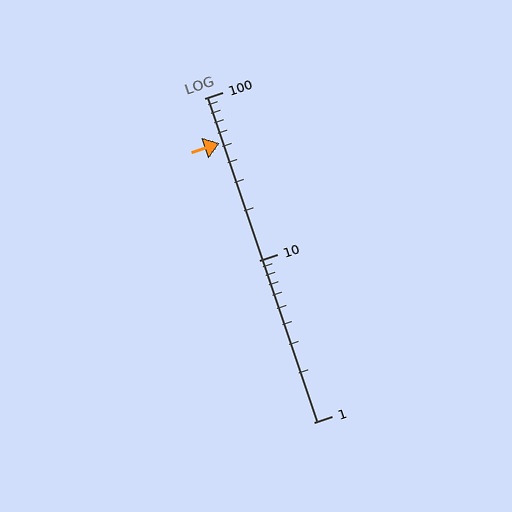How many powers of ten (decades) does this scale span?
The scale spans 2 decades, from 1 to 100.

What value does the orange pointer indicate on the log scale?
The pointer indicates approximately 53.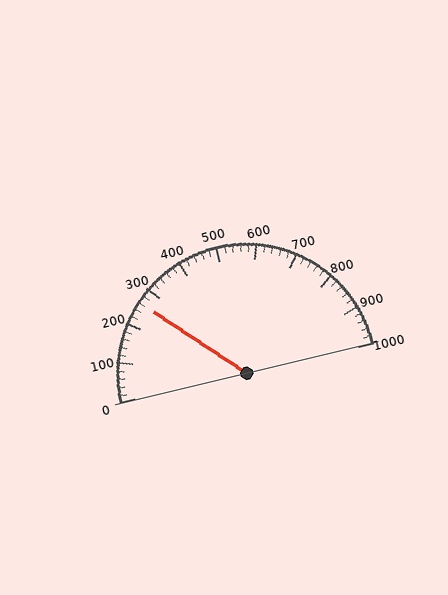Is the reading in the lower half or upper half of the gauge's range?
The reading is in the lower half of the range (0 to 1000).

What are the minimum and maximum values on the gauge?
The gauge ranges from 0 to 1000.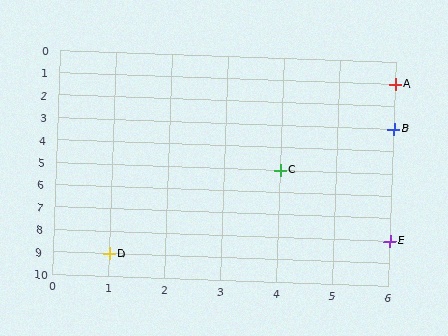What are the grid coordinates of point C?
Point C is at grid coordinates (4, 5).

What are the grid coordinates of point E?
Point E is at grid coordinates (6, 8).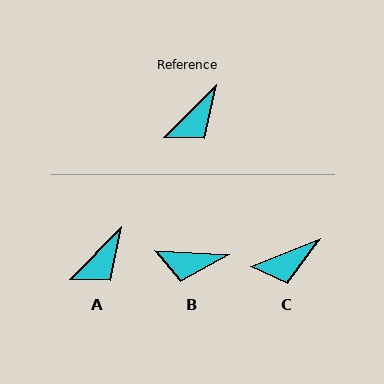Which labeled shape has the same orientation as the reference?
A.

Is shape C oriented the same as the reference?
No, it is off by about 24 degrees.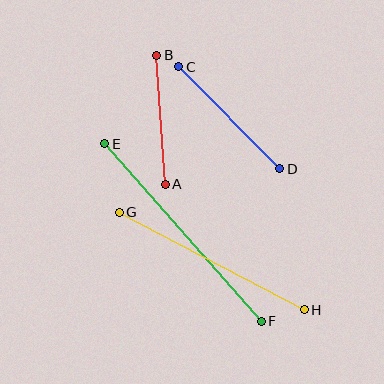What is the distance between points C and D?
The distance is approximately 144 pixels.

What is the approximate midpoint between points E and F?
The midpoint is at approximately (183, 233) pixels.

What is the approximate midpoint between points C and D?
The midpoint is at approximately (229, 118) pixels.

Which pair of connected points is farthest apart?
Points E and F are farthest apart.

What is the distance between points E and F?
The distance is approximately 237 pixels.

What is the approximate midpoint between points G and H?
The midpoint is at approximately (212, 261) pixels.